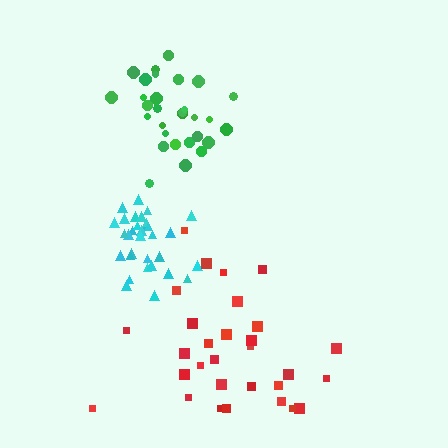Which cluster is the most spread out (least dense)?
Red.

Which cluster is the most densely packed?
Cyan.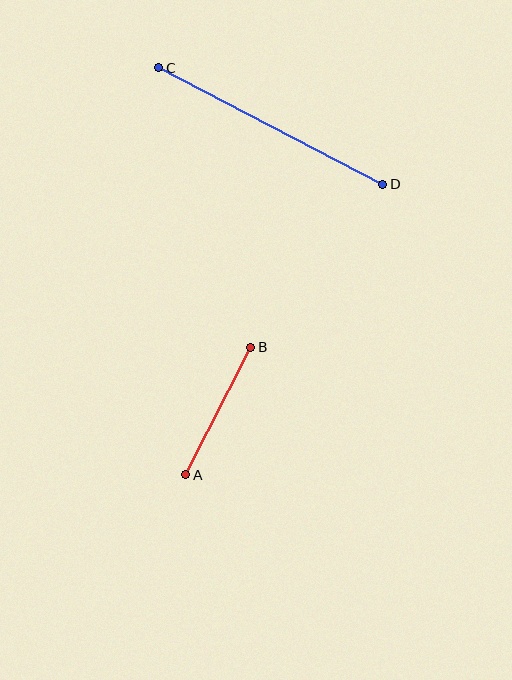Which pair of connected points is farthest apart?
Points C and D are farthest apart.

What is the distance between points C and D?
The distance is approximately 253 pixels.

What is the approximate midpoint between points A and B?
The midpoint is at approximately (218, 411) pixels.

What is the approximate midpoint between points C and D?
The midpoint is at approximately (271, 126) pixels.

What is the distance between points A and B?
The distance is approximately 143 pixels.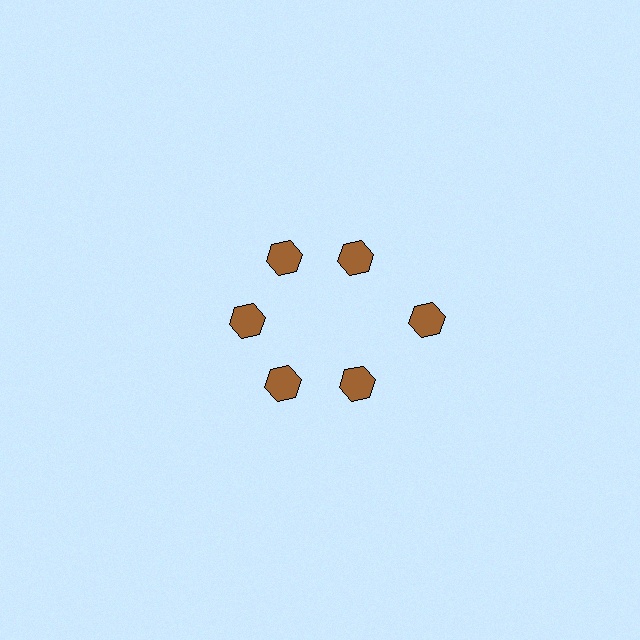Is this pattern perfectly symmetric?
No. The 6 brown hexagons are arranged in a ring, but one element near the 3 o'clock position is pushed outward from the center, breaking the 6-fold rotational symmetry.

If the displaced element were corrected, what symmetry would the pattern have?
It would have 6-fold rotational symmetry — the pattern would map onto itself every 60 degrees.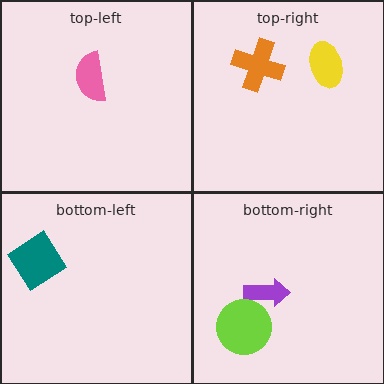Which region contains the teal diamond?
The bottom-left region.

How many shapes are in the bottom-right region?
2.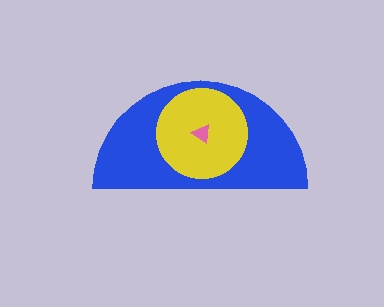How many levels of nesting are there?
3.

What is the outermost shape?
The blue semicircle.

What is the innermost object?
The pink triangle.